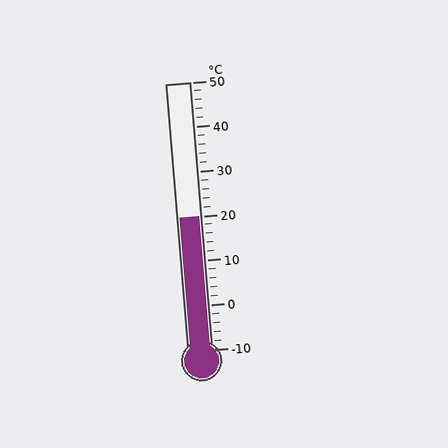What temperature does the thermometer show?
The thermometer shows approximately 20°C.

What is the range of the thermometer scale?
The thermometer scale ranges from -10°C to 50°C.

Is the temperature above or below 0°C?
The temperature is above 0°C.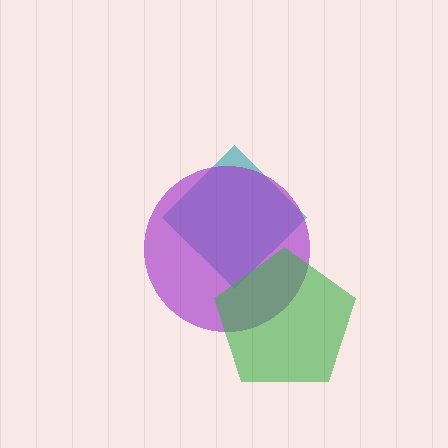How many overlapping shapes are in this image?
There are 3 overlapping shapes in the image.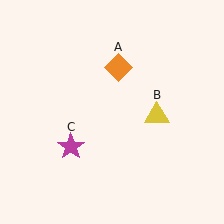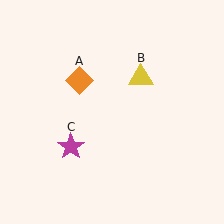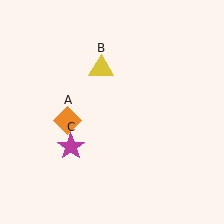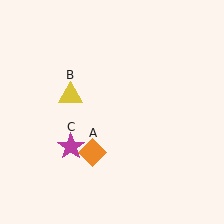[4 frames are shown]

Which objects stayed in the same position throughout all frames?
Magenta star (object C) remained stationary.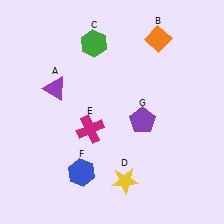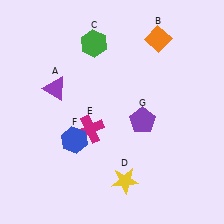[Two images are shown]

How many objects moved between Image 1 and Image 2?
1 object moved between the two images.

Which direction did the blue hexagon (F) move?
The blue hexagon (F) moved up.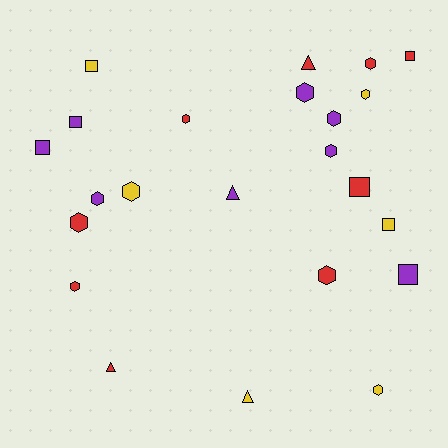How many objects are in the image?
There are 23 objects.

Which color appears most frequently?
Red, with 9 objects.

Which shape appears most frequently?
Hexagon, with 12 objects.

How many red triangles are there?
There are 2 red triangles.